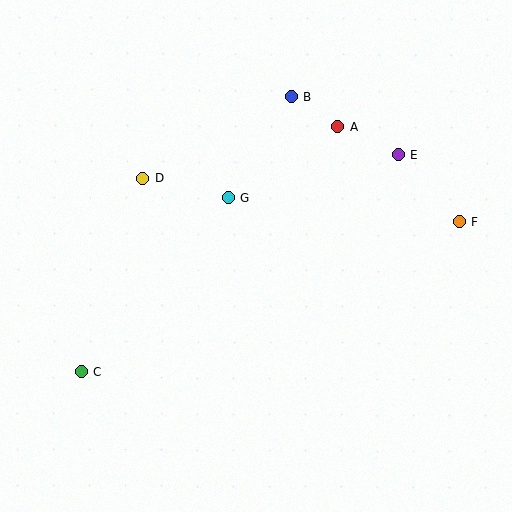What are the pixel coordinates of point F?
Point F is at (460, 222).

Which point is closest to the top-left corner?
Point D is closest to the top-left corner.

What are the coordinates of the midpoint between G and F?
The midpoint between G and F is at (344, 210).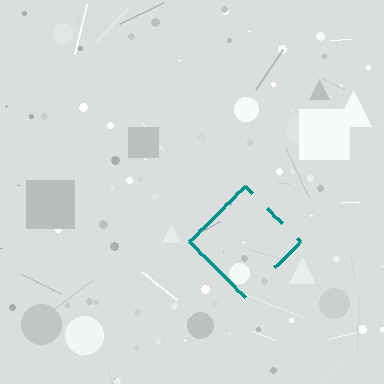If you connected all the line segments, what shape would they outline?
They would outline a diamond.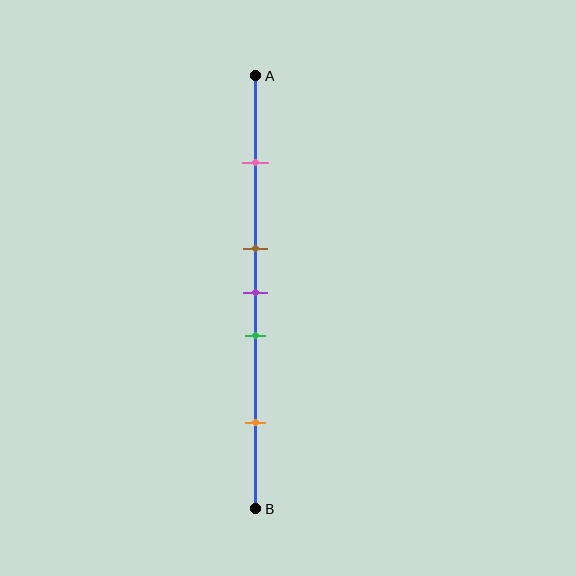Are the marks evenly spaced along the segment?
No, the marks are not evenly spaced.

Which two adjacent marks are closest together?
The brown and purple marks are the closest adjacent pair.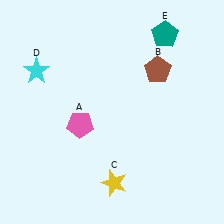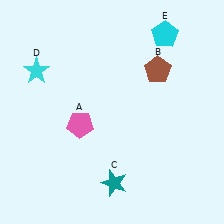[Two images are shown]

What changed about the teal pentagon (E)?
In Image 1, E is teal. In Image 2, it changed to cyan.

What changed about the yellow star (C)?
In Image 1, C is yellow. In Image 2, it changed to teal.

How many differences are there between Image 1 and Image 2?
There are 2 differences between the two images.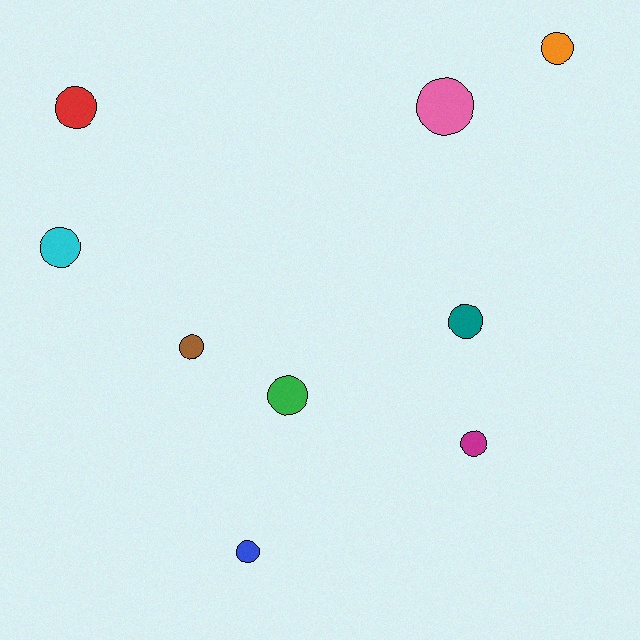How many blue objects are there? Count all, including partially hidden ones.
There is 1 blue object.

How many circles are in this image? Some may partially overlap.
There are 9 circles.